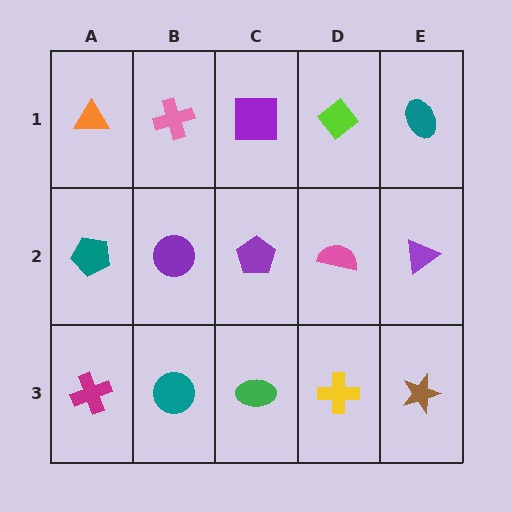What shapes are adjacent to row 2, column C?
A purple square (row 1, column C), a green ellipse (row 3, column C), a purple circle (row 2, column B), a pink semicircle (row 2, column D).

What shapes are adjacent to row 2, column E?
A teal ellipse (row 1, column E), a brown star (row 3, column E), a pink semicircle (row 2, column D).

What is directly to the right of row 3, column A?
A teal circle.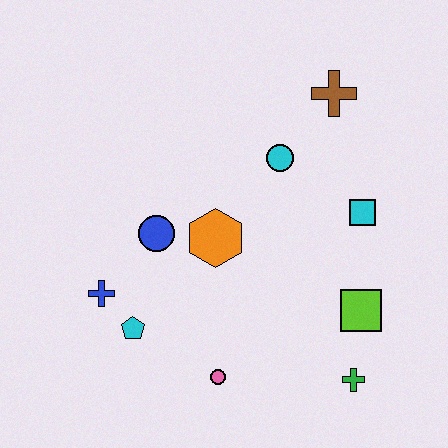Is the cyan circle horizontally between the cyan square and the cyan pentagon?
Yes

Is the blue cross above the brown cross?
No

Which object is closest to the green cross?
The lime square is closest to the green cross.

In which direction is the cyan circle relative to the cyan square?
The cyan circle is to the left of the cyan square.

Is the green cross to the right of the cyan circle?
Yes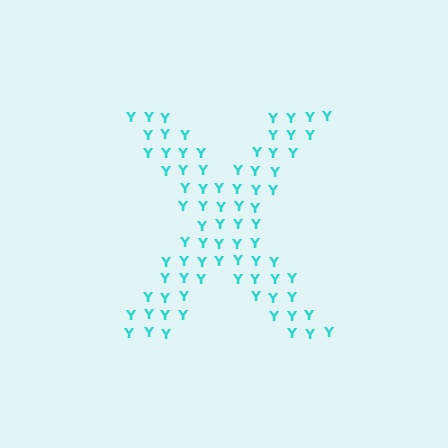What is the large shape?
The large shape is the letter X.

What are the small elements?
The small elements are letter Y's.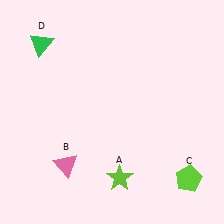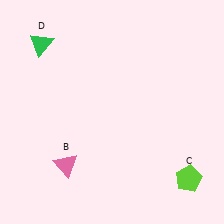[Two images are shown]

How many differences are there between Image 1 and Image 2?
There is 1 difference between the two images.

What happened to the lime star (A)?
The lime star (A) was removed in Image 2. It was in the bottom-right area of Image 1.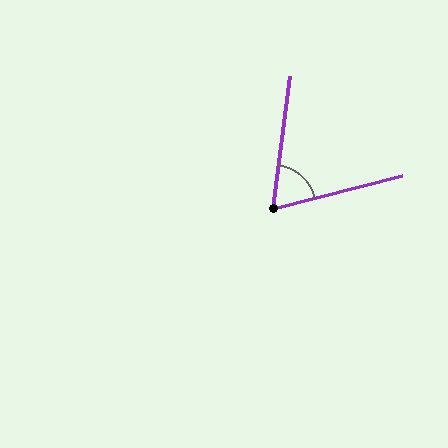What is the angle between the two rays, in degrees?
Approximately 68 degrees.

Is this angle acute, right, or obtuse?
It is acute.